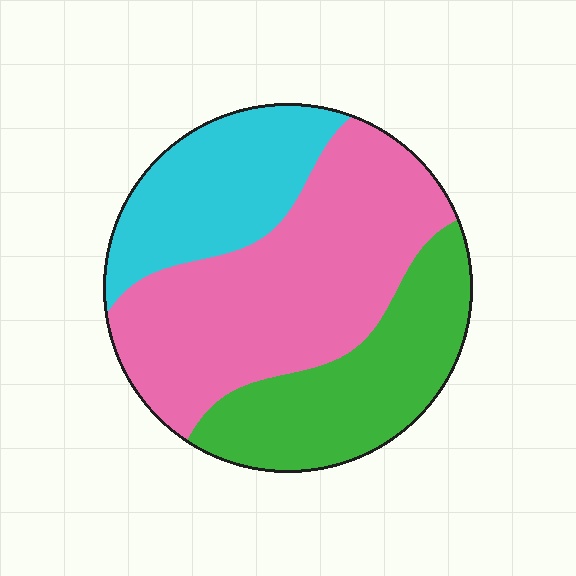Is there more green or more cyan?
Green.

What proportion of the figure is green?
Green covers 28% of the figure.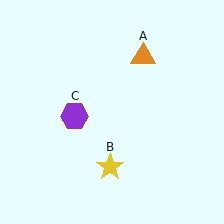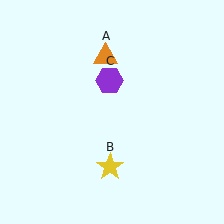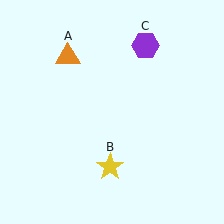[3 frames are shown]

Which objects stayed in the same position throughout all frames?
Yellow star (object B) remained stationary.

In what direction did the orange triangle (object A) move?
The orange triangle (object A) moved left.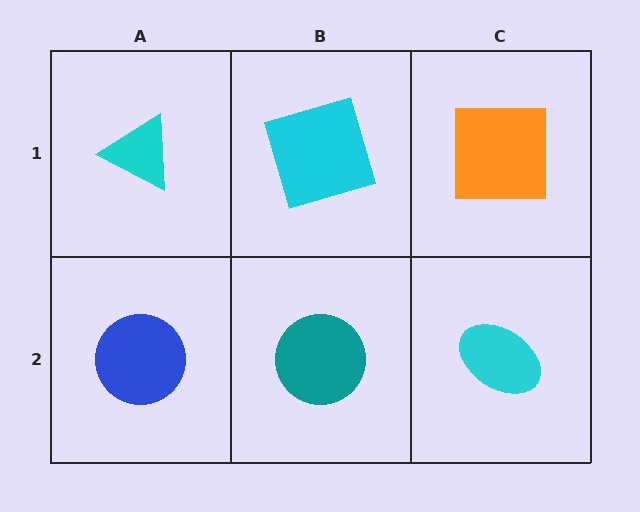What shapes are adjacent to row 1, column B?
A teal circle (row 2, column B), a cyan triangle (row 1, column A), an orange square (row 1, column C).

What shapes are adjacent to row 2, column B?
A cyan square (row 1, column B), a blue circle (row 2, column A), a cyan ellipse (row 2, column C).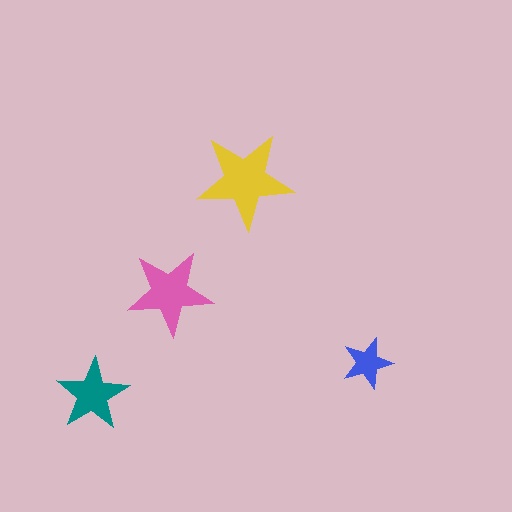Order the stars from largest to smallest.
the yellow one, the pink one, the teal one, the blue one.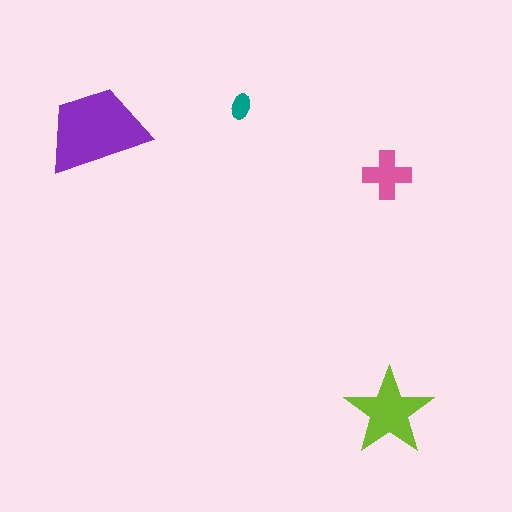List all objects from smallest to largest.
The teal ellipse, the pink cross, the lime star, the purple trapezoid.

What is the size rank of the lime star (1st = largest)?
2nd.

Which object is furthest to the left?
The purple trapezoid is leftmost.